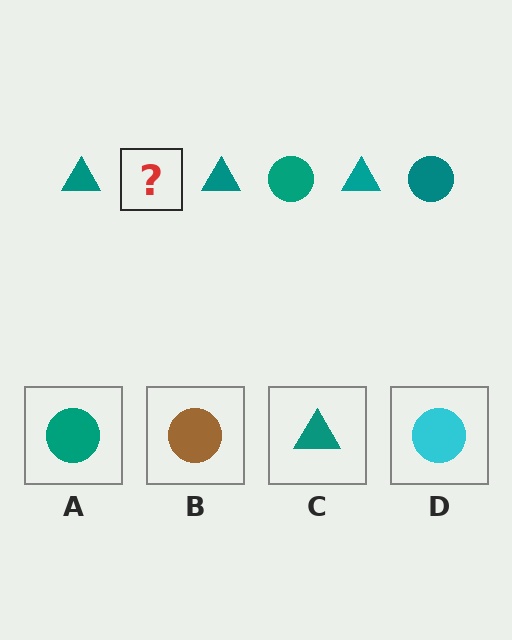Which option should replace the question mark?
Option A.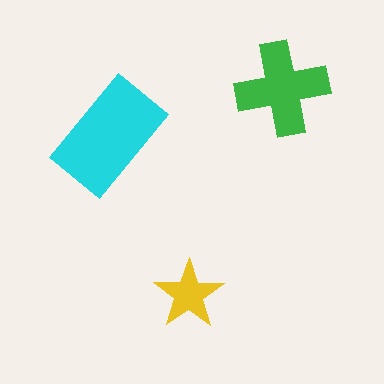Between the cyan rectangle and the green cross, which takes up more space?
The cyan rectangle.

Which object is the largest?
The cyan rectangle.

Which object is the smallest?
The yellow star.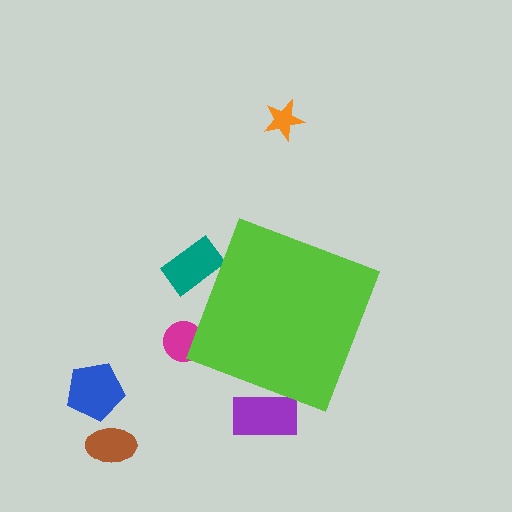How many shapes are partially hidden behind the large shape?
3 shapes are partially hidden.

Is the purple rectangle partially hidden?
Yes, the purple rectangle is partially hidden behind the lime diamond.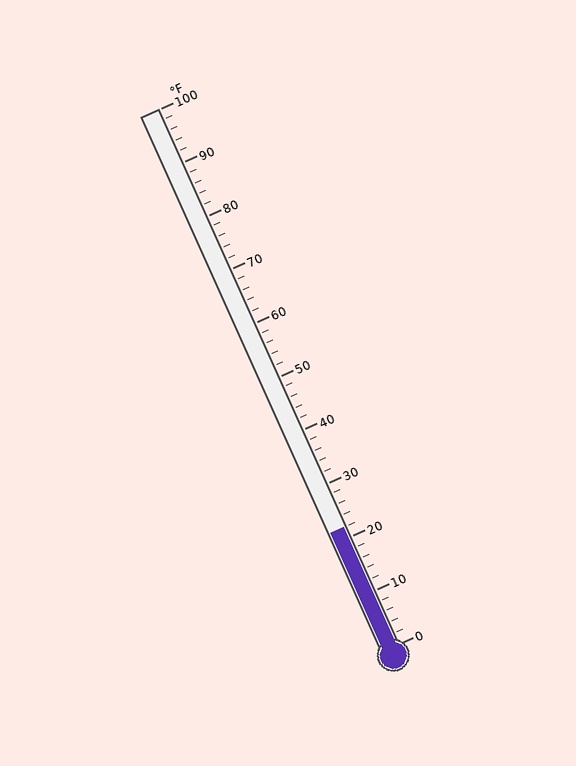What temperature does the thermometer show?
The thermometer shows approximately 22°F.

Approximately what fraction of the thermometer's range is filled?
The thermometer is filled to approximately 20% of its range.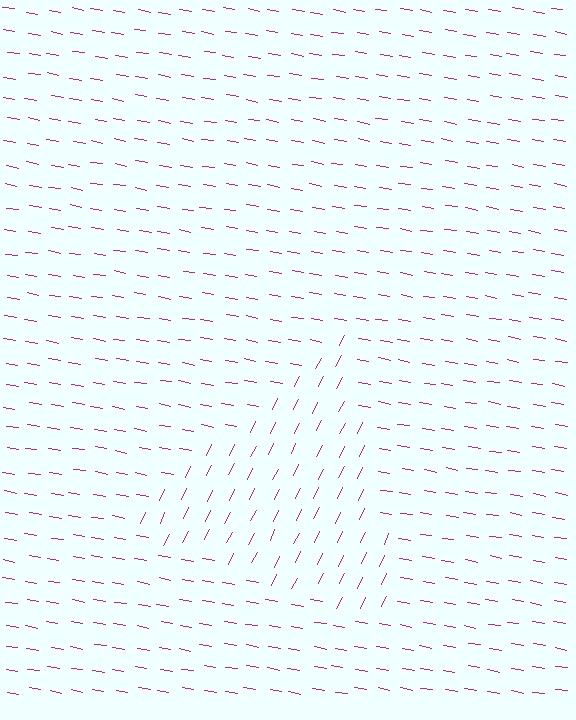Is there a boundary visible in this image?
Yes, there is a texture boundary formed by a change in line orientation.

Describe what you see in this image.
The image is filled with small magenta line segments. A triangle region in the image has lines oriented differently from the surrounding lines, creating a visible texture boundary.